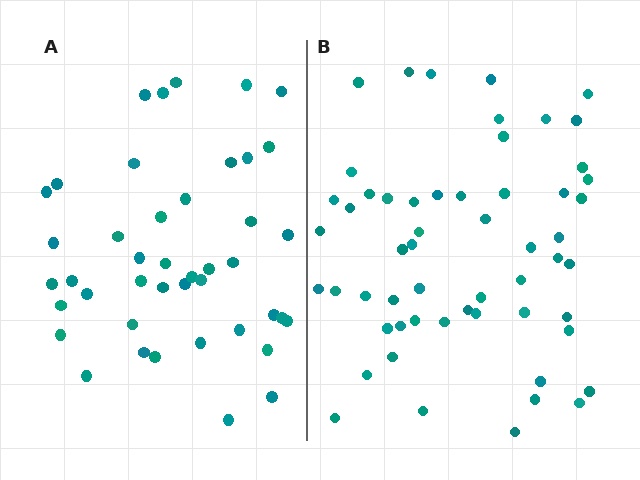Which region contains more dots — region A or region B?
Region B (the right region) has more dots.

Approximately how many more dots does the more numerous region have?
Region B has approximately 15 more dots than region A.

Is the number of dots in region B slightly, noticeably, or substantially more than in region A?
Region B has noticeably more, but not dramatically so. The ratio is roughly 1.3 to 1.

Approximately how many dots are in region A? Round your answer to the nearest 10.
About 40 dots. (The exact count is 43, which rounds to 40.)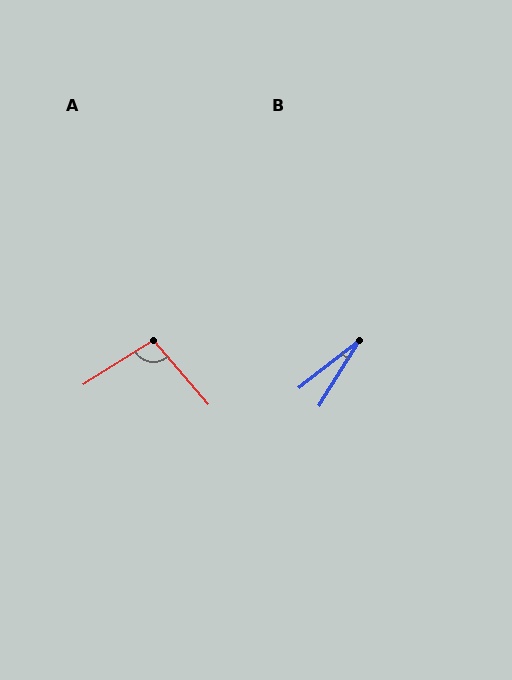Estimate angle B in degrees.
Approximately 21 degrees.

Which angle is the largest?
A, at approximately 98 degrees.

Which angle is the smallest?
B, at approximately 21 degrees.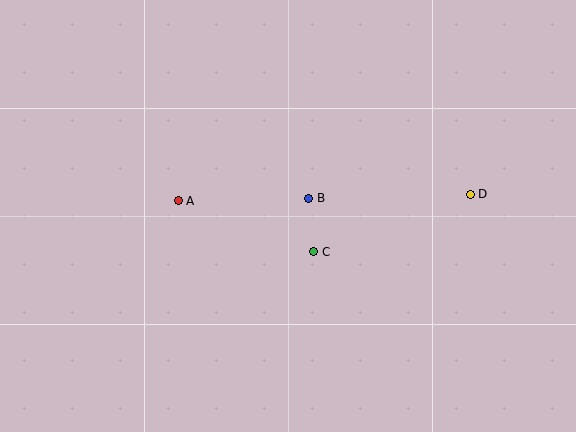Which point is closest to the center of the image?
Point B at (309, 198) is closest to the center.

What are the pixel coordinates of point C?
Point C is at (314, 252).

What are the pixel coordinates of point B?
Point B is at (309, 198).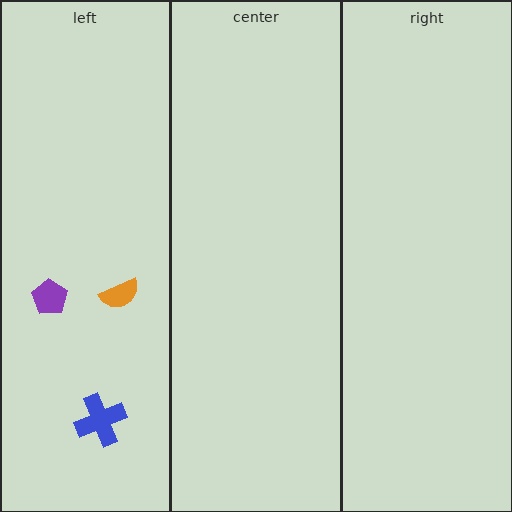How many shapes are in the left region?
3.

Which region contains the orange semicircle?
The left region.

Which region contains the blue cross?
The left region.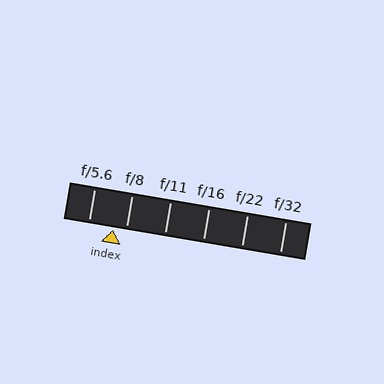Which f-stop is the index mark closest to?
The index mark is closest to f/8.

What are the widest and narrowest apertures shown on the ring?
The widest aperture shown is f/5.6 and the narrowest is f/32.